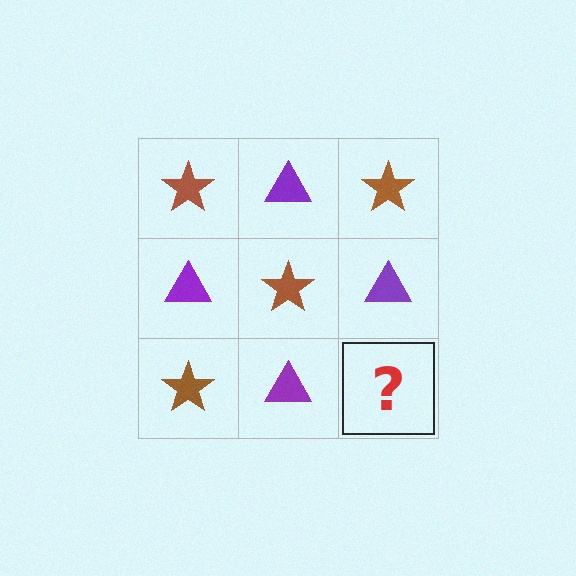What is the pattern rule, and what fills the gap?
The rule is that it alternates brown star and purple triangle in a checkerboard pattern. The gap should be filled with a brown star.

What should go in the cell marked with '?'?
The missing cell should contain a brown star.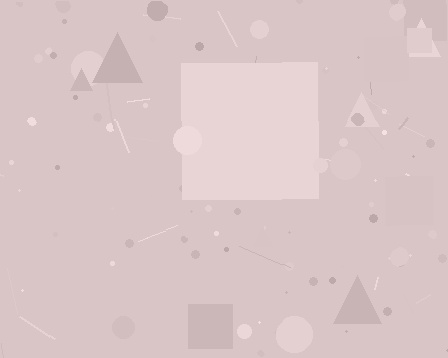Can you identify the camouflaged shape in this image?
The camouflaged shape is a square.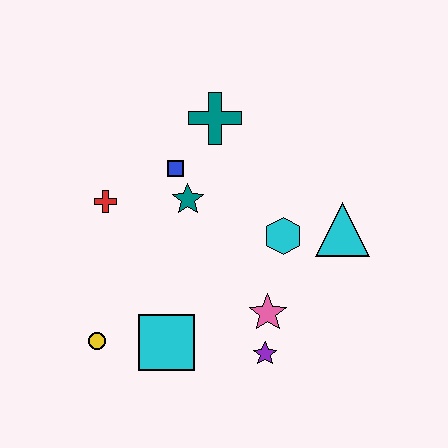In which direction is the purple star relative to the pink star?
The purple star is below the pink star.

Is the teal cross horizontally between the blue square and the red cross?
No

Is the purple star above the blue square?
No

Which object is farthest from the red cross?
The cyan triangle is farthest from the red cross.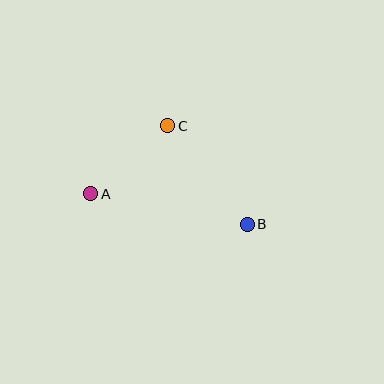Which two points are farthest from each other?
Points A and B are farthest from each other.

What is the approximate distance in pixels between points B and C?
The distance between B and C is approximately 127 pixels.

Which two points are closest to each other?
Points A and C are closest to each other.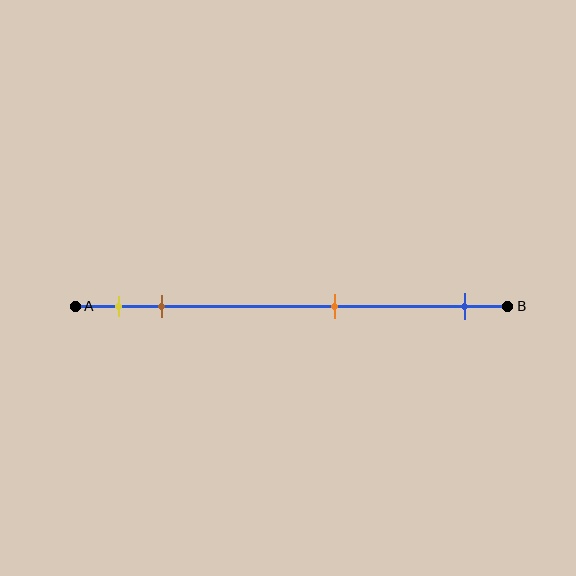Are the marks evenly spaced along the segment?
No, the marks are not evenly spaced.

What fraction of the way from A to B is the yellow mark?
The yellow mark is approximately 10% (0.1) of the way from A to B.